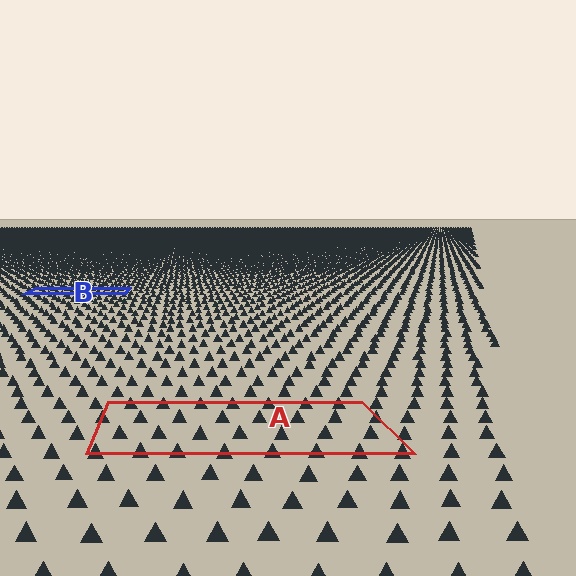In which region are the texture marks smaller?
The texture marks are smaller in region B, because it is farther away.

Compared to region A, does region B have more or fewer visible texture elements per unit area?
Region B has more texture elements per unit area — they are packed more densely because it is farther away.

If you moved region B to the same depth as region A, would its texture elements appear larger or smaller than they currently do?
They would appear larger. At a closer depth, the same texture elements are projected at a bigger on-screen size.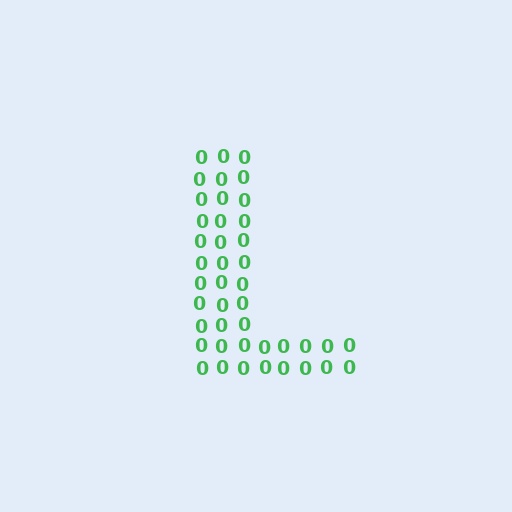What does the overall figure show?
The overall figure shows the letter L.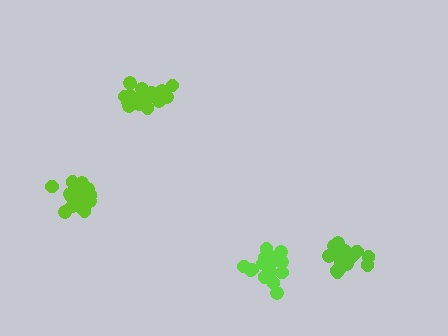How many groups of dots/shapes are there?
There are 4 groups.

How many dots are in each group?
Group 1: 17 dots, Group 2: 18 dots, Group 3: 15 dots, Group 4: 21 dots (71 total).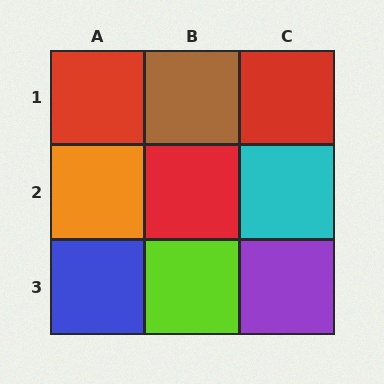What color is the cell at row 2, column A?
Orange.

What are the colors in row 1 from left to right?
Red, brown, red.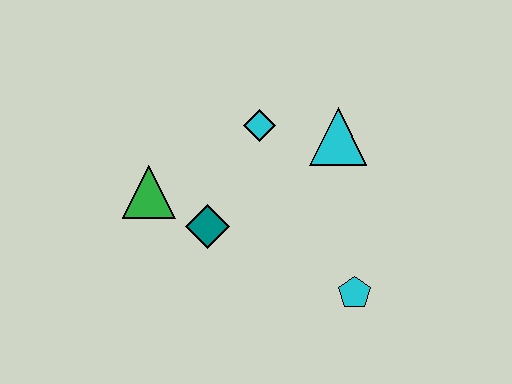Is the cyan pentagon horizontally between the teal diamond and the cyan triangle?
No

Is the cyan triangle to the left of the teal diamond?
No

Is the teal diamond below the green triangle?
Yes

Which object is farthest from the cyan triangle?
The green triangle is farthest from the cyan triangle.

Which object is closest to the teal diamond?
The green triangle is closest to the teal diamond.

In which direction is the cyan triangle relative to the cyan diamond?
The cyan triangle is to the right of the cyan diamond.